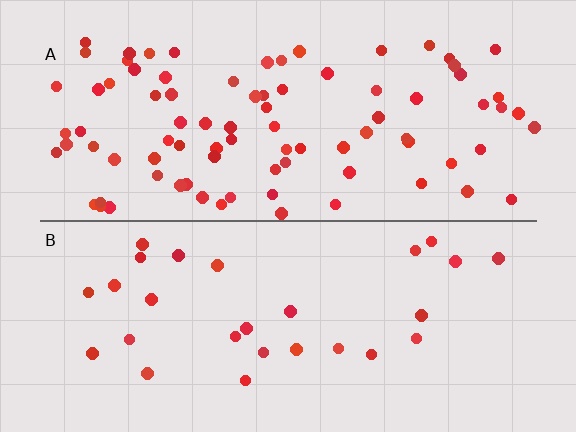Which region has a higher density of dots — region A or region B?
A (the top).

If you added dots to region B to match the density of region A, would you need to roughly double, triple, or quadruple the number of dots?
Approximately triple.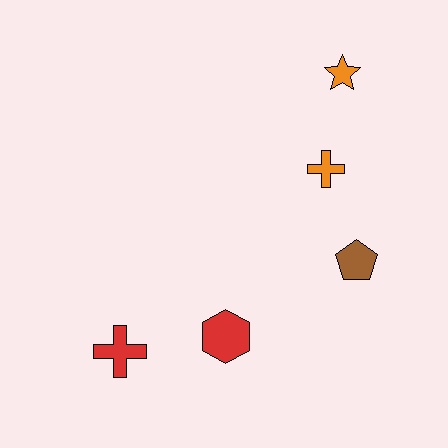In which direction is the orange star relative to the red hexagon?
The orange star is above the red hexagon.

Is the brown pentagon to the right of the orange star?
Yes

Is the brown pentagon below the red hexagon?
No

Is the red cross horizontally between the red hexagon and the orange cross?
No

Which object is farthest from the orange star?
The red cross is farthest from the orange star.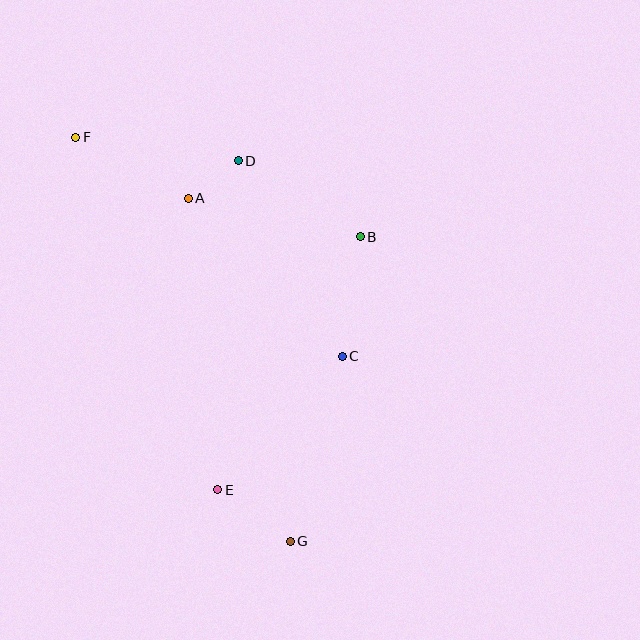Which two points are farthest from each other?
Points F and G are farthest from each other.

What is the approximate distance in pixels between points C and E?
The distance between C and E is approximately 183 pixels.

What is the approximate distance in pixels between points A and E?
The distance between A and E is approximately 293 pixels.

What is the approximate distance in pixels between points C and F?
The distance between C and F is approximately 345 pixels.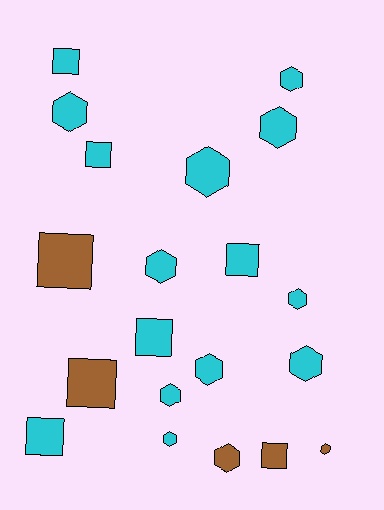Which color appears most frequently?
Cyan, with 15 objects.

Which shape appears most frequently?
Hexagon, with 12 objects.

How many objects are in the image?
There are 20 objects.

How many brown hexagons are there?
There are 2 brown hexagons.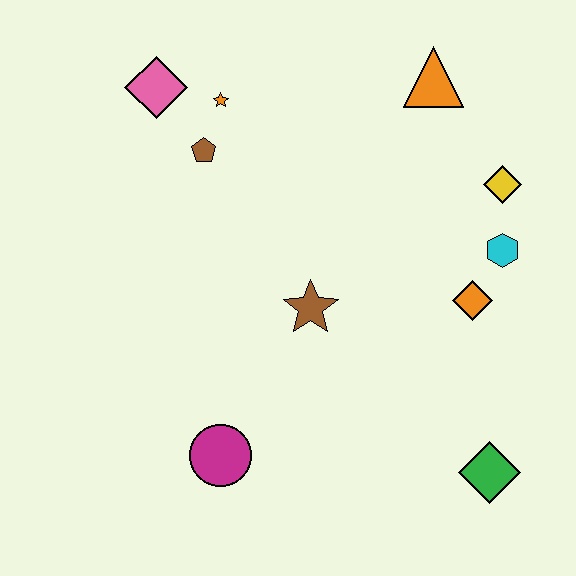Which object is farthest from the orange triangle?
The magenta circle is farthest from the orange triangle.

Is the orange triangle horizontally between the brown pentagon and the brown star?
No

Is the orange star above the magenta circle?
Yes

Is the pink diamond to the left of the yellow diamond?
Yes